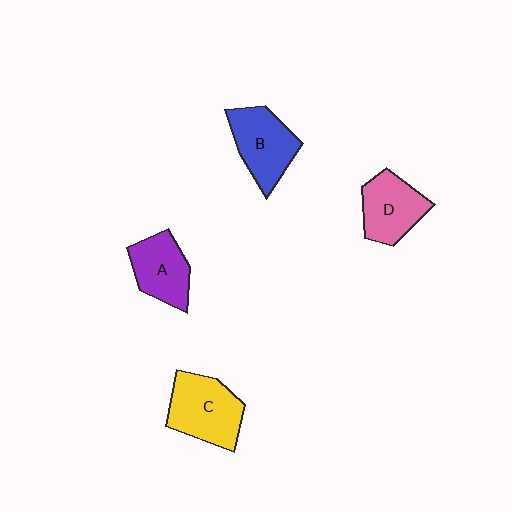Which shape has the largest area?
Shape C (yellow).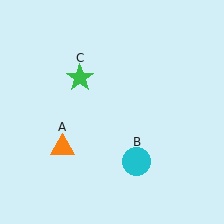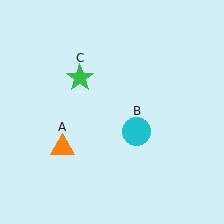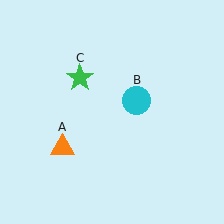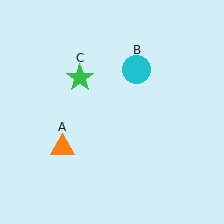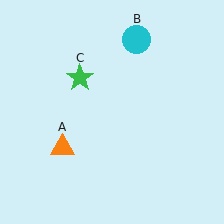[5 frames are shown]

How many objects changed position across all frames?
1 object changed position: cyan circle (object B).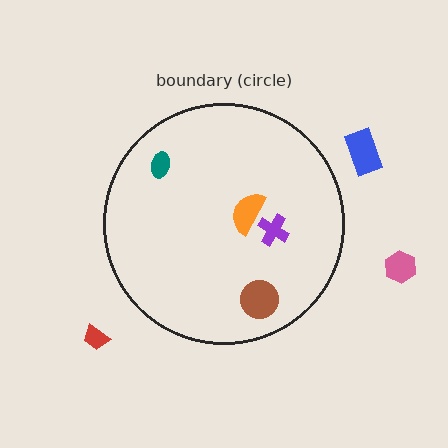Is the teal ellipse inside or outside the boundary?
Inside.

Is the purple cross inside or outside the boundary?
Inside.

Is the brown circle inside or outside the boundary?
Inside.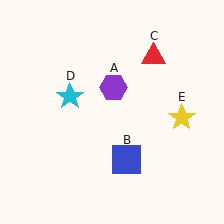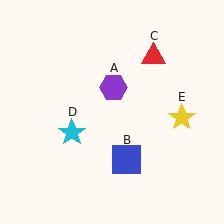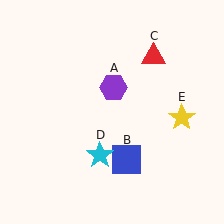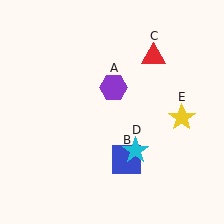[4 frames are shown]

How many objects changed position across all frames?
1 object changed position: cyan star (object D).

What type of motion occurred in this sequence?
The cyan star (object D) rotated counterclockwise around the center of the scene.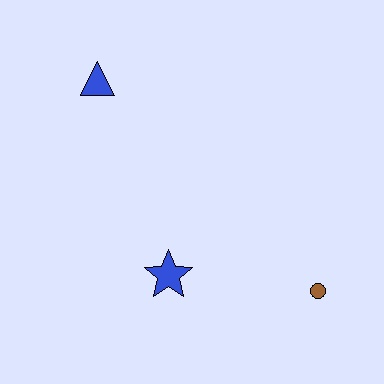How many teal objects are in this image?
There are no teal objects.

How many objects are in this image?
There are 3 objects.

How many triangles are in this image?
There is 1 triangle.